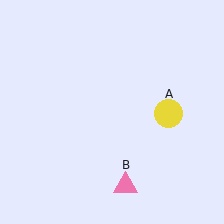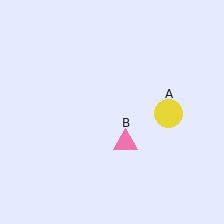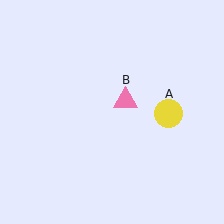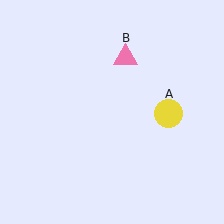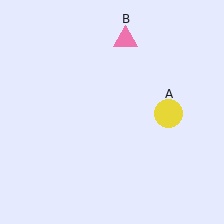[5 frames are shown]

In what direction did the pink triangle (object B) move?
The pink triangle (object B) moved up.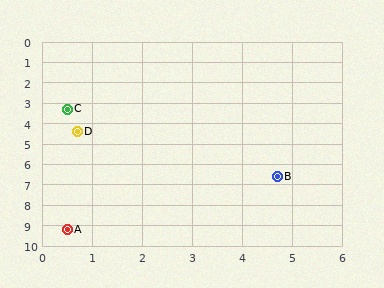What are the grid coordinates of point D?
Point D is at approximately (0.7, 4.4).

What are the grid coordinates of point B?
Point B is at approximately (4.7, 6.6).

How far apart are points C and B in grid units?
Points C and B are about 5.3 grid units apart.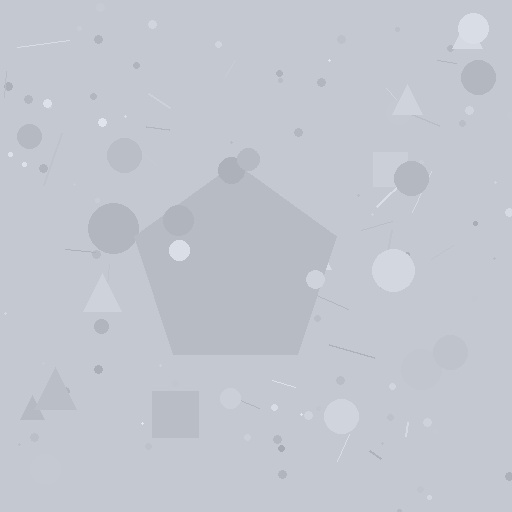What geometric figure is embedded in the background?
A pentagon is embedded in the background.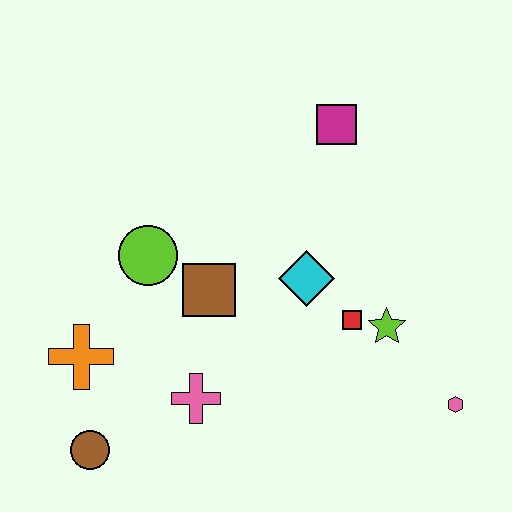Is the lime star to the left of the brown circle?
No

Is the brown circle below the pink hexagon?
Yes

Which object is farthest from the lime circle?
The pink hexagon is farthest from the lime circle.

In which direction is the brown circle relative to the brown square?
The brown circle is below the brown square.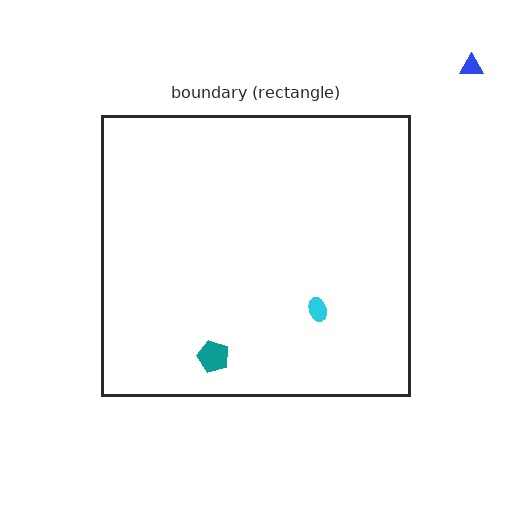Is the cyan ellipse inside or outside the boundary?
Inside.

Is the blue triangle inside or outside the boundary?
Outside.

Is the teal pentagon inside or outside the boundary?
Inside.